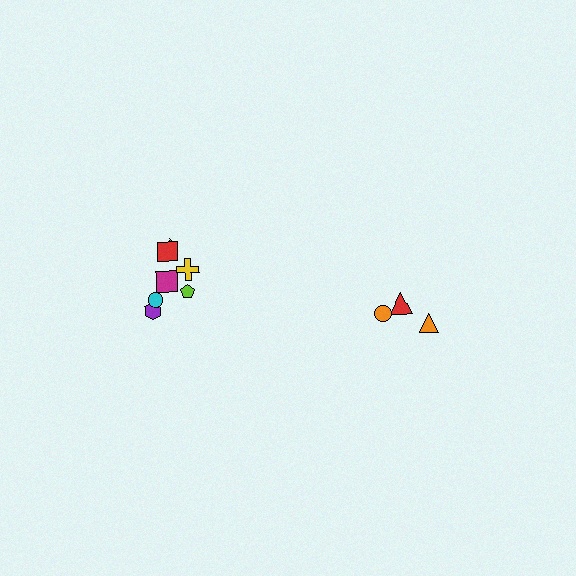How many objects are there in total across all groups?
There are 10 objects.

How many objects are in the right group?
There are 3 objects.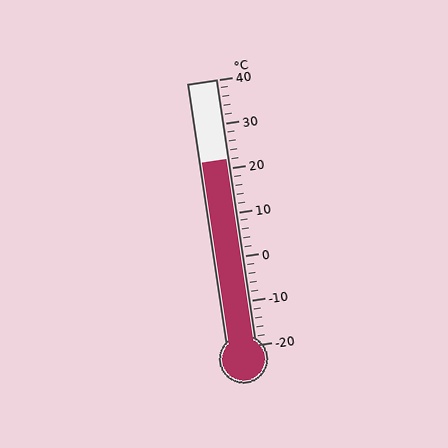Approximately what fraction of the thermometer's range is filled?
The thermometer is filled to approximately 70% of its range.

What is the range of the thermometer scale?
The thermometer scale ranges from -20°C to 40°C.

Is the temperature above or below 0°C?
The temperature is above 0°C.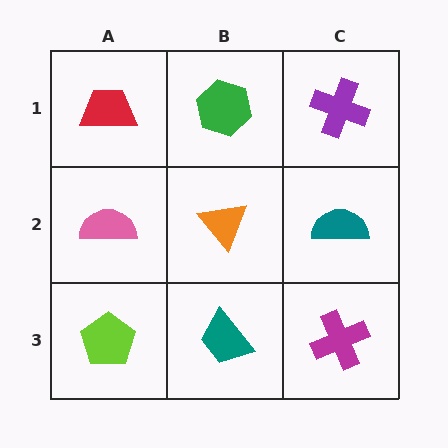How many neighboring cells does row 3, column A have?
2.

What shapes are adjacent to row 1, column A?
A pink semicircle (row 2, column A), a green hexagon (row 1, column B).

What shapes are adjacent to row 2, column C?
A purple cross (row 1, column C), a magenta cross (row 3, column C), an orange triangle (row 2, column B).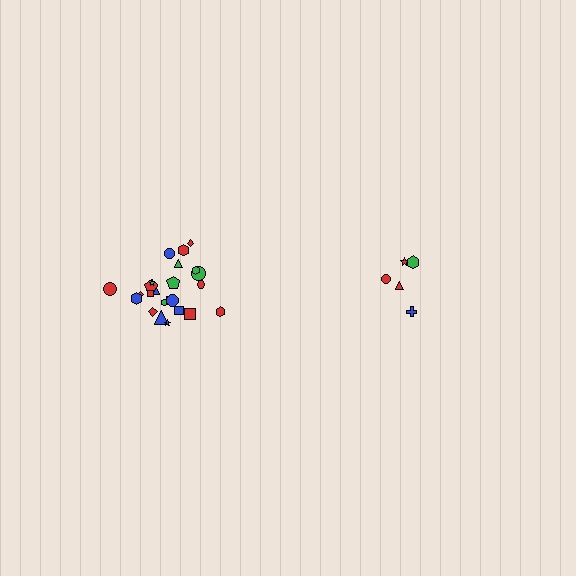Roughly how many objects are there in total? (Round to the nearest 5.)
Roughly 30 objects in total.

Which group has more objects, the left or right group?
The left group.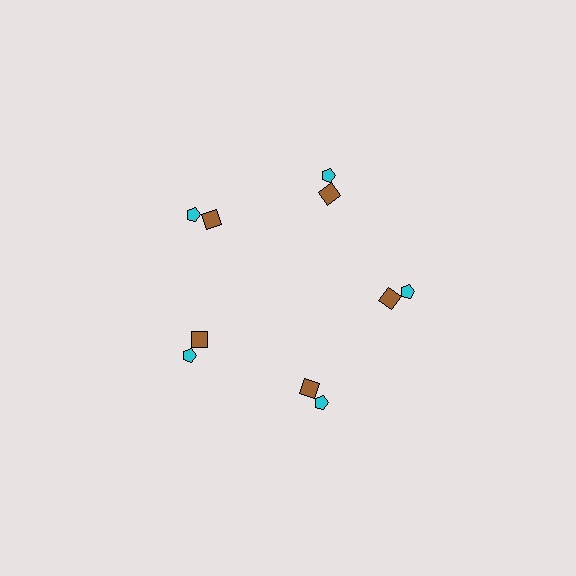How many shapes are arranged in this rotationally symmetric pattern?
There are 10 shapes, arranged in 5 groups of 2.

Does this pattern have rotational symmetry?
Yes, this pattern has 5-fold rotational symmetry. It looks the same after rotating 72 degrees around the center.